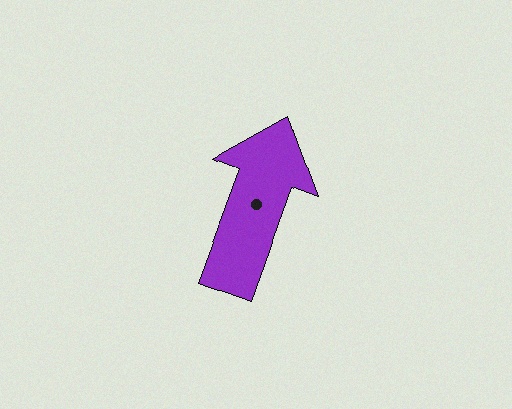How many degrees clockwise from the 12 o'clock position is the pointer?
Approximately 20 degrees.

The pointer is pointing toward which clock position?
Roughly 1 o'clock.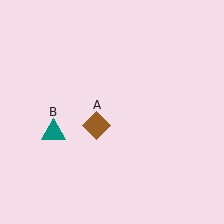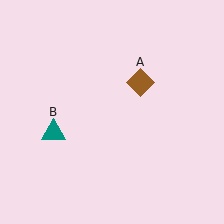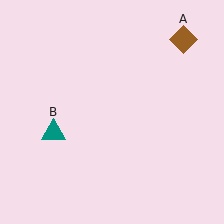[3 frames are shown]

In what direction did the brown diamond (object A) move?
The brown diamond (object A) moved up and to the right.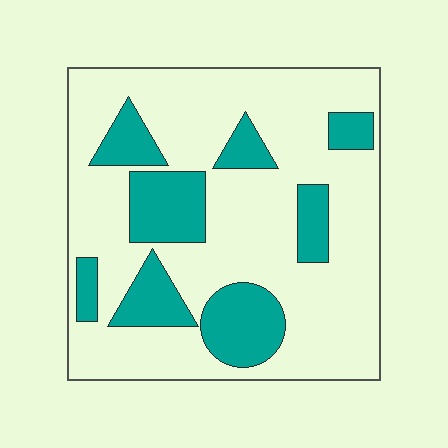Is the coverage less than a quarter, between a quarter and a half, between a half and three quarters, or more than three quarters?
Between a quarter and a half.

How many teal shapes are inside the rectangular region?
8.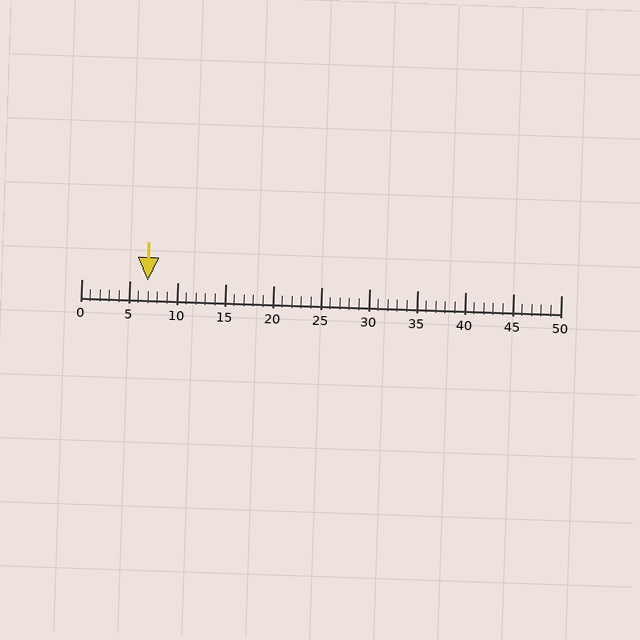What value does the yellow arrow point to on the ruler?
The yellow arrow points to approximately 7.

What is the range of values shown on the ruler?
The ruler shows values from 0 to 50.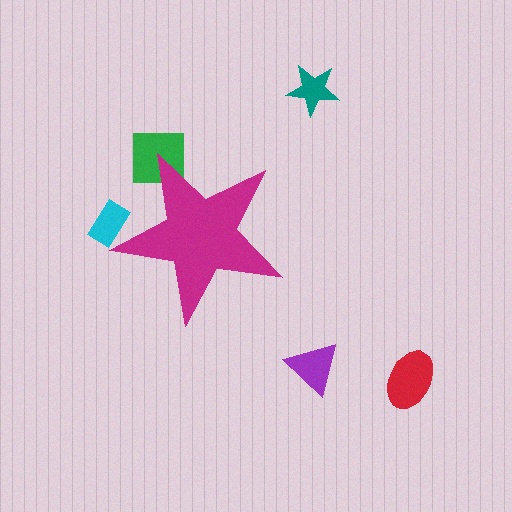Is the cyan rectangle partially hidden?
Yes, the cyan rectangle is partially hidden behind the magenta star.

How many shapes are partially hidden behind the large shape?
2 shapes are partially hidden.